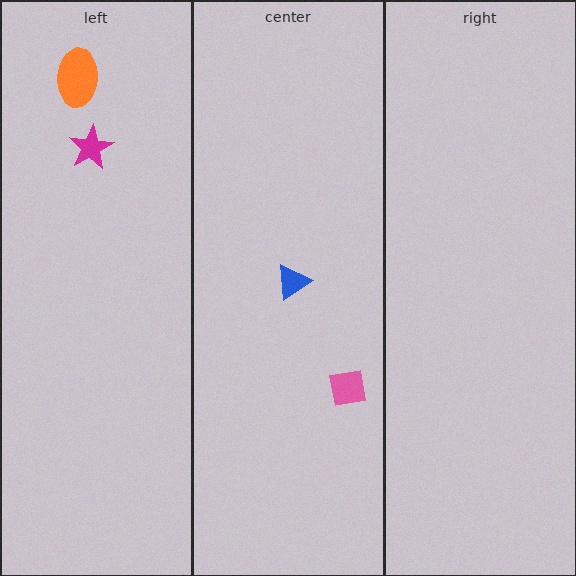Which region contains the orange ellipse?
The left region.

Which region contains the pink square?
The center region.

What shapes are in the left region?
The orange ellipse, the magenta star.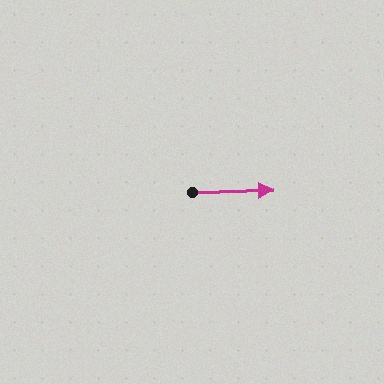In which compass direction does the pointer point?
East.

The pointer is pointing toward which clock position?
Roughly 3 o'clock.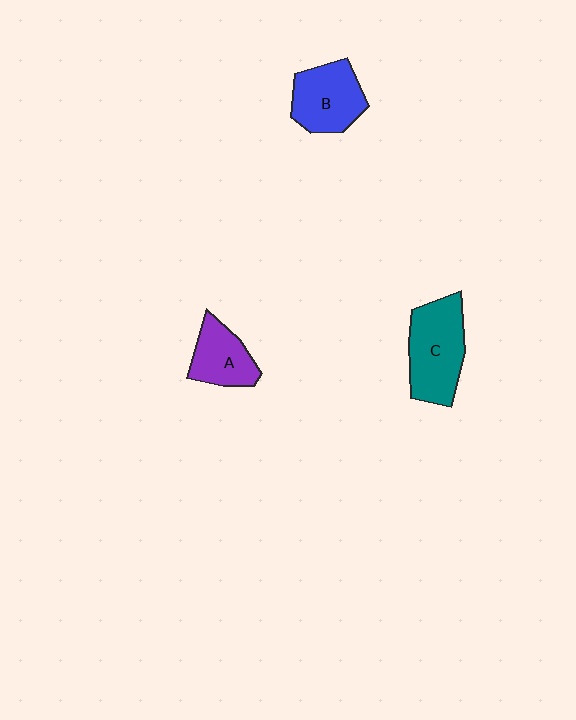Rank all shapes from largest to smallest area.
From largest to smallest: C (teal), B (blue), A (purple).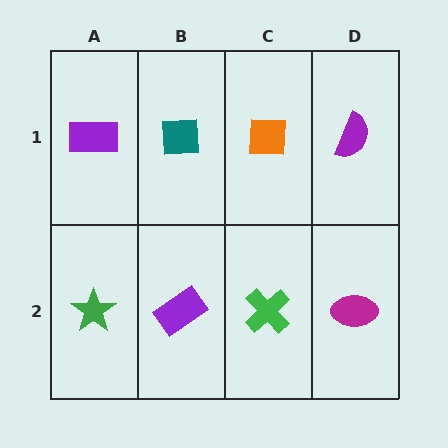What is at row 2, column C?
A green cross.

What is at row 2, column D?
A magenta ellipse.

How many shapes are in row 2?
4 shapes.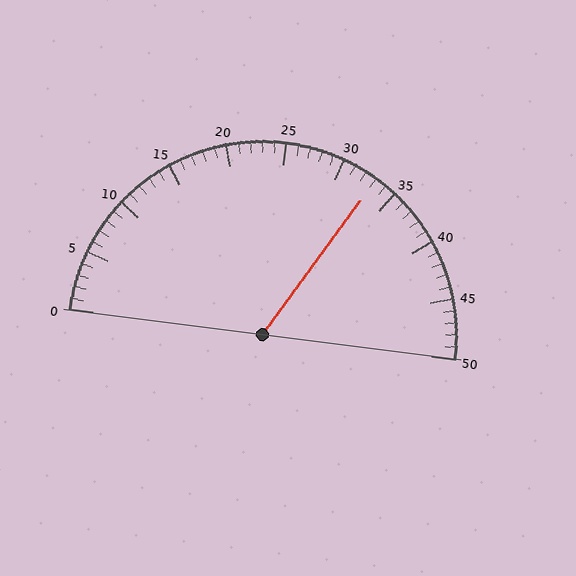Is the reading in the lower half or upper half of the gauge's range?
The reading is in the upper half of the range (0 to 50).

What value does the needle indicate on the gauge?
The needle indicates approximately 33.